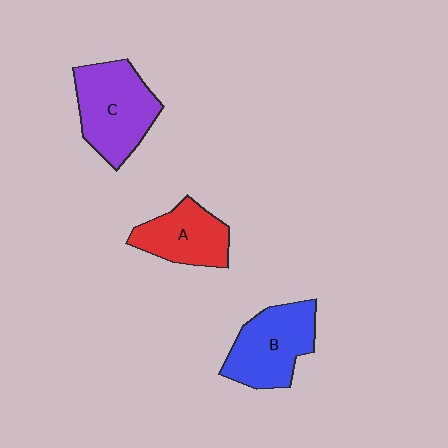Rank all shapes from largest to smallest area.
From largest to smallest: C (purple), B (blue), A (red).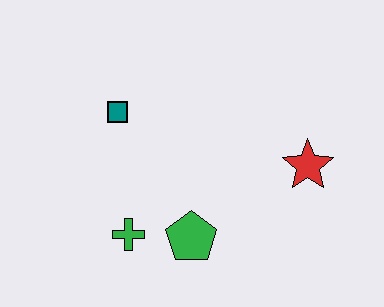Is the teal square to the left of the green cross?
Yes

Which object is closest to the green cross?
The green pentagon is closest to the green cross.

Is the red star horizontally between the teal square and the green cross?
No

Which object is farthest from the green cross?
The red star is farthest from the green cross.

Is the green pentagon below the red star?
Yes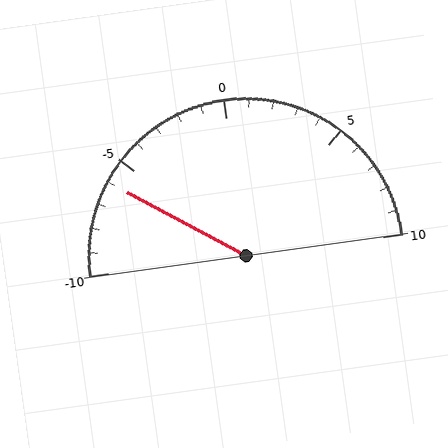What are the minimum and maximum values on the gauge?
The gauge ranges from -10 to 10.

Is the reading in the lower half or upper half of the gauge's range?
The reading is in the lower half of the range (-10 to 10).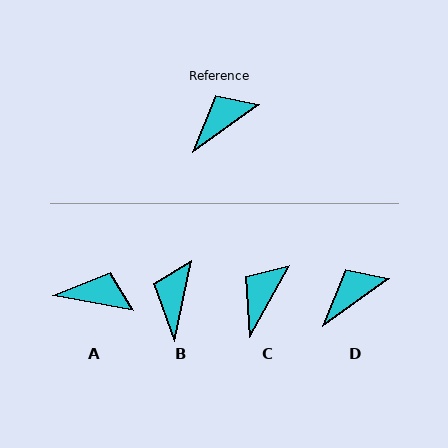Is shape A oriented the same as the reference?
No, it is off by about 47 degrees.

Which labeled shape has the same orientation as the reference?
D.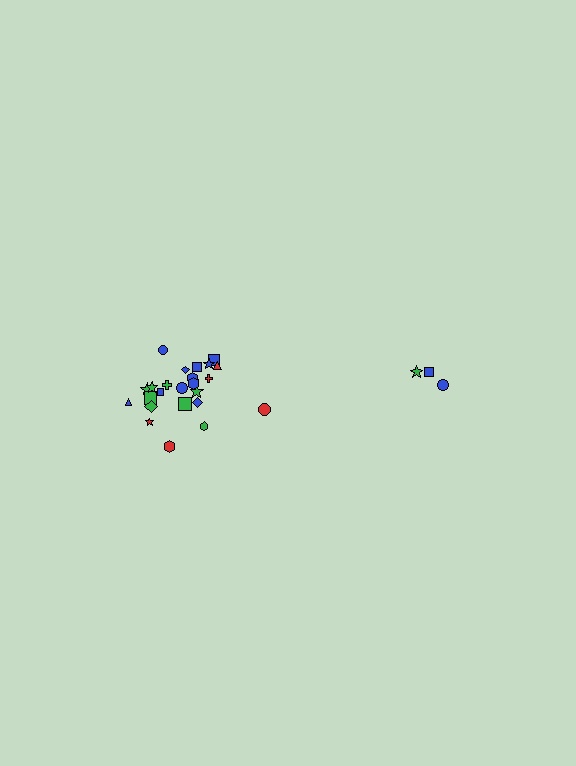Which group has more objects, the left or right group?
The left group.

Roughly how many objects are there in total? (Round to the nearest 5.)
Roughly 30 objects in total.